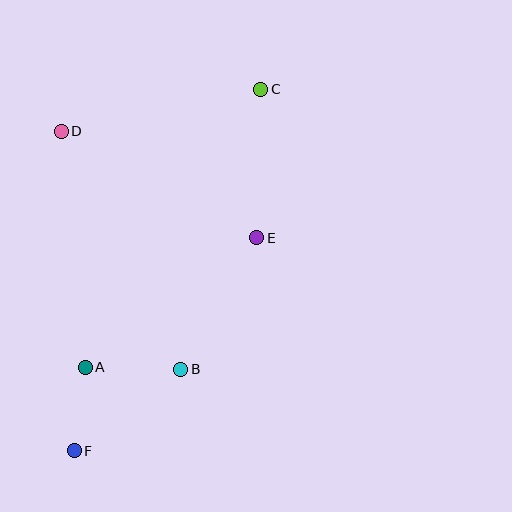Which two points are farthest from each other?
Points C and F are farthest from each other.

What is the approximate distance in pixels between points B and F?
The distance between B and F is approximately 134 pixels.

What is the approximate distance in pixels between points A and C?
The distance between A and C is approximately 329 pixels.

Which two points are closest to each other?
Points A and F are closest to each other.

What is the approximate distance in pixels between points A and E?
The distance between A and E is approximately 215 pixels.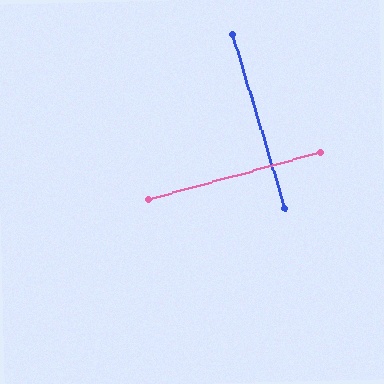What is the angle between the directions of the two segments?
Approximately 89 degrees.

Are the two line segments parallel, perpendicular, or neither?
Perpendicular — they meet at approximately 89°.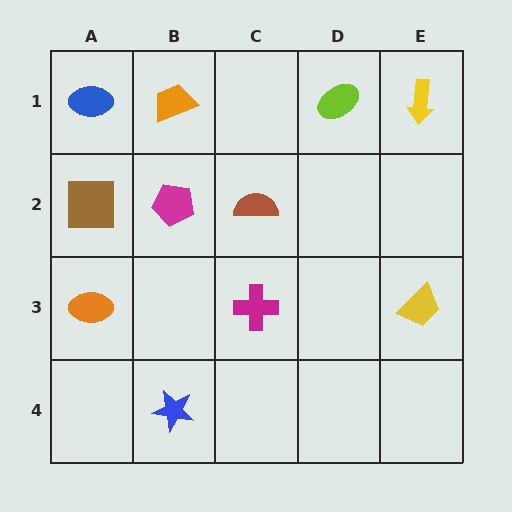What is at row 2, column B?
A magenta pentagon.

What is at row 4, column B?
A blue star.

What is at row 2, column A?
A brown square.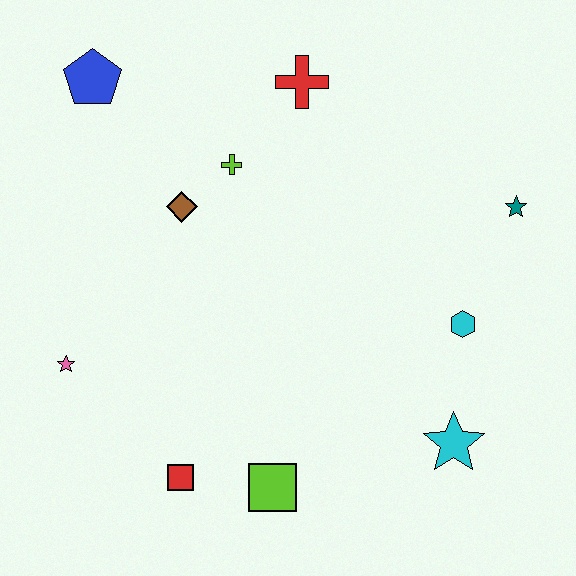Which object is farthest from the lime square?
The blue pentagon is farthest from the lime square.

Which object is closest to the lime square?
The red square is closest to the lime square.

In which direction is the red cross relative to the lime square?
The red cross is above the lime square.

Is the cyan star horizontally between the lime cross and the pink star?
No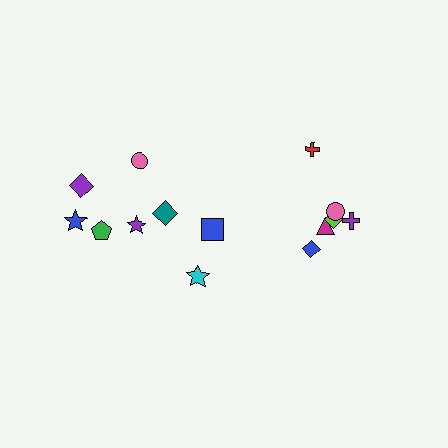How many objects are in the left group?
There are 8 objects.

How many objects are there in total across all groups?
There are 14 objects.